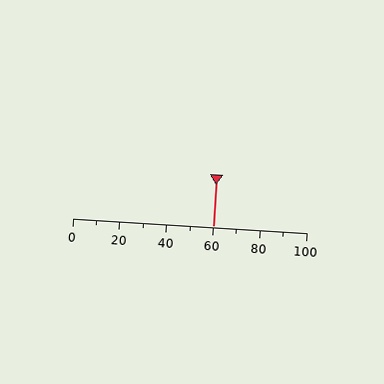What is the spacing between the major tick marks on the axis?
The major ticks are spaced 20 apart.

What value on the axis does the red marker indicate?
The marker indicates approximately 60.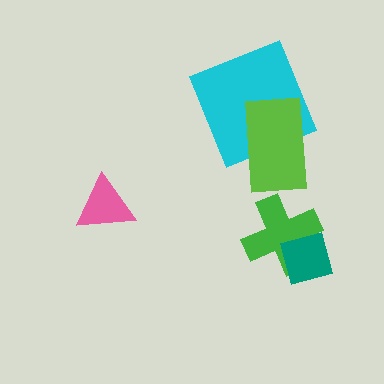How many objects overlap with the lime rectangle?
1 object overlaps with the lime rectangle.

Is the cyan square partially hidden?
Yes, it is partially covered by another shape.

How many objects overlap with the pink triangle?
0 objects overlap with the pink triangle.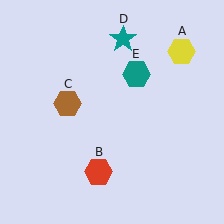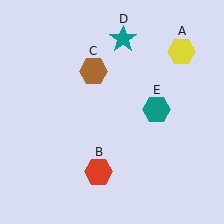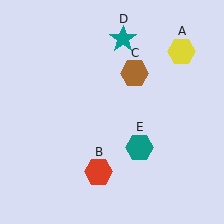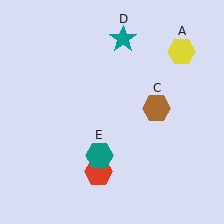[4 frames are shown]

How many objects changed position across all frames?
2 objects changed position: brown hexagon (object C), teal hexagon (object E).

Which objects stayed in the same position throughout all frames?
Yellow hexagon (object A) and red hexagon (object B) and teal star (object D) remained stationary.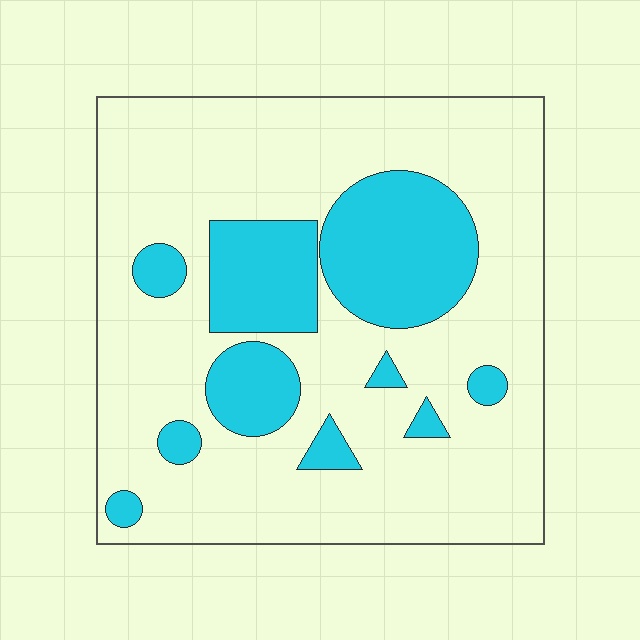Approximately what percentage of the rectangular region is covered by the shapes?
Approximately 25%.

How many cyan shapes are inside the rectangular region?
10.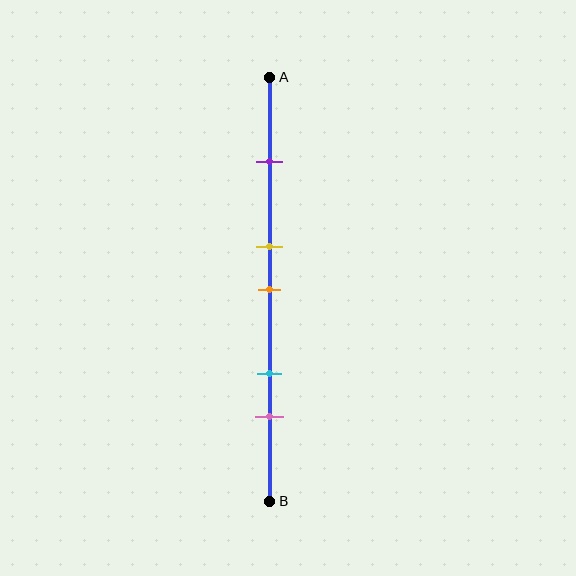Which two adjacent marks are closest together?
The yellow and orange marks are the closest adjacent pair.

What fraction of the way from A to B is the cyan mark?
The cyan mark is approximately 70% (0.7) of the way from A to B.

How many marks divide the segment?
There are 5 marks dividing the segment.